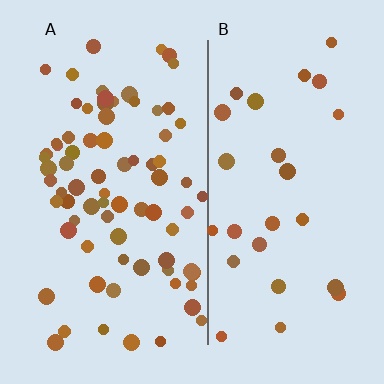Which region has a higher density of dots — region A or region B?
A (the left).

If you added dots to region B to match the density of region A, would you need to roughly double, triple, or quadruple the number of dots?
Approximately triple.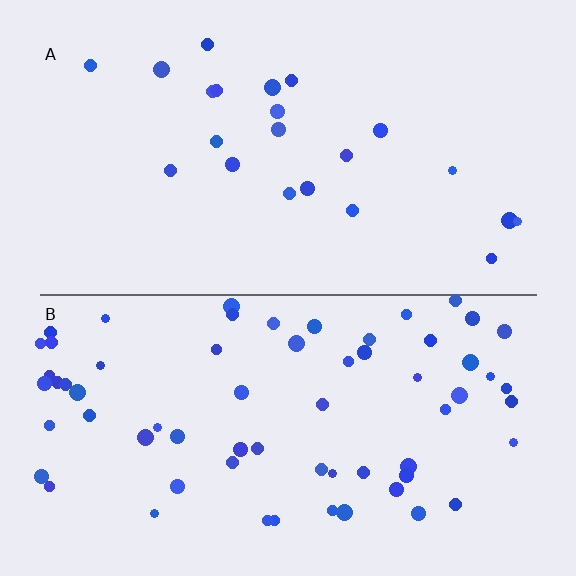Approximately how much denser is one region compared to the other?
Approximately 2.9× — region B over region A.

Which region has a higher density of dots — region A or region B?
B (the bottom).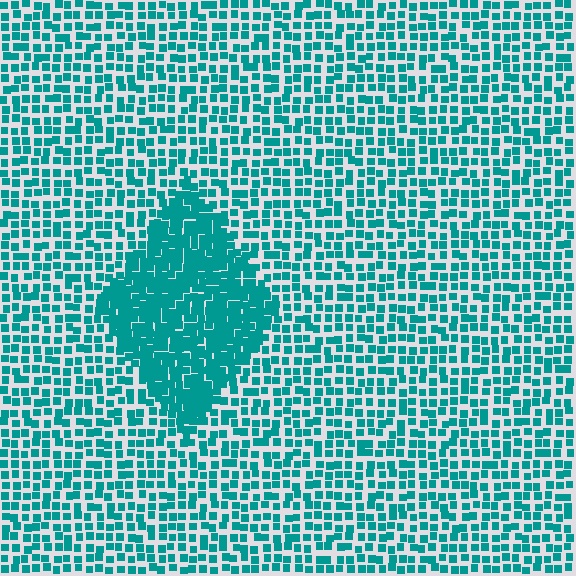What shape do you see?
I see a diamond.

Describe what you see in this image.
The image contains small teal elements arranged at two different densities. A diamond-shaped region is visible where the elements are more densely packed than the surrounding area.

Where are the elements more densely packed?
The elements are more densely packed inside the diamond boundary.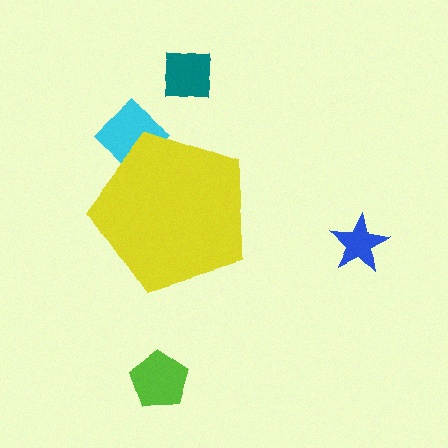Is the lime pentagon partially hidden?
No, the lime pentagon is fully visible.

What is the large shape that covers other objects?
A yellow pentagon.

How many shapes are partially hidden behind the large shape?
1 shape is partially hidden.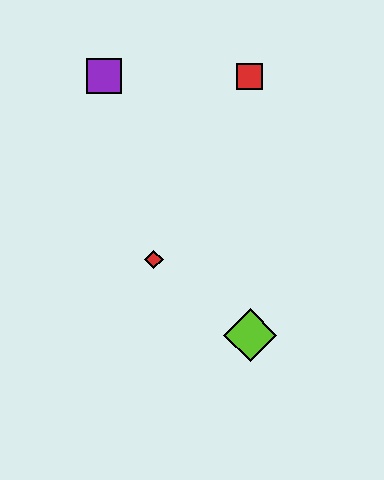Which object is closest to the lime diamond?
The red diamond is closest to the lime diamond.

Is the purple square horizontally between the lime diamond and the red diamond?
No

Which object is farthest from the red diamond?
The red square is farthest from the red diamond.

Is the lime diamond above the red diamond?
No